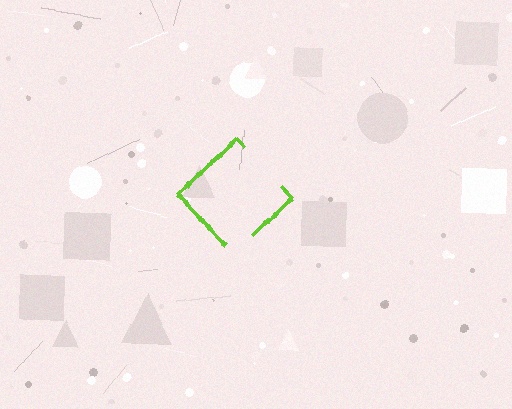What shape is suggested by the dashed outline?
The dashed outline suggests a diamond.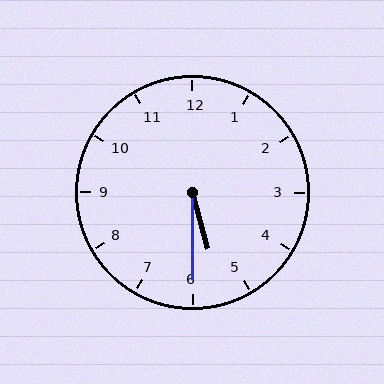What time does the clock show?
5:30.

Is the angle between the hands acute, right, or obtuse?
It is acute.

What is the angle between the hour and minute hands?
Approximately 15 degrees.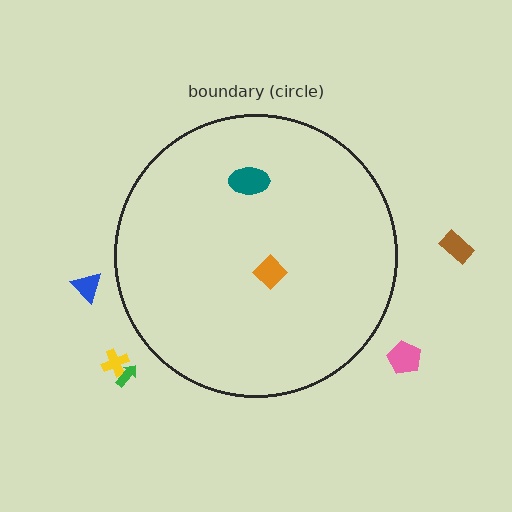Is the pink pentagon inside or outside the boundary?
Outside.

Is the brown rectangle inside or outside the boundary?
Outside.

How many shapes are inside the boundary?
2 inside, 5 outside.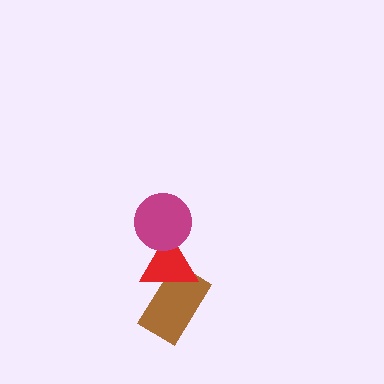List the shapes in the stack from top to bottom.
From top to bottom: the magenta circle, the red triangle, the brown rectangle.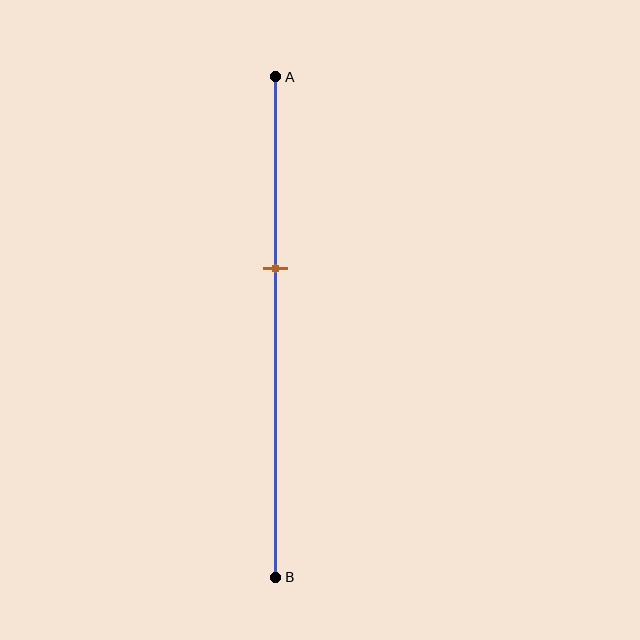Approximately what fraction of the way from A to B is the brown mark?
The brown mark is approximately 40% of the way from A to B.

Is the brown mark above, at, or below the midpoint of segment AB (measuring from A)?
The brown mark is above the midpoint of segment AB.